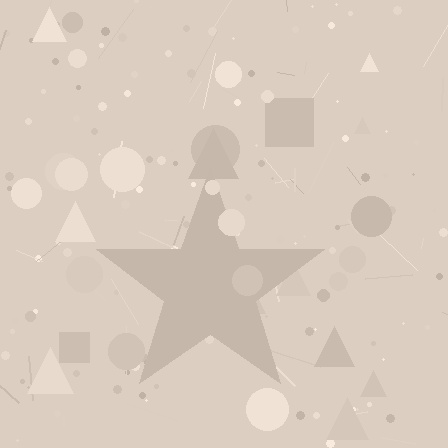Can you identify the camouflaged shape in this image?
The camouflaged shape is a star.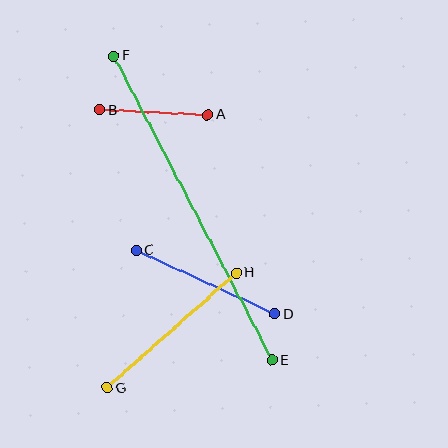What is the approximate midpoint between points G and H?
The midpoint is at approximately (172, 330) pixels.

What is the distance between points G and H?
The distance is approximately 173 pixels.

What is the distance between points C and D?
The distance is approximately 152 pixels.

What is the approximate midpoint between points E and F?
The midpoint is at approximately (193, 208) pixels.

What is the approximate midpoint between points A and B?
The midpoint is at approximately (154, 112) pixels.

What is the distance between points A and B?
The distance is approximately 108 pixels.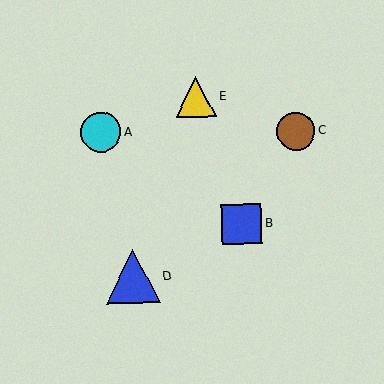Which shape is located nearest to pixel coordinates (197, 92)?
The yellow triangle (labeled E) at (196, 97) is nearest to that location.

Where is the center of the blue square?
The center of the blue square is at (242, 224).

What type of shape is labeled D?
Shape D is a blue triangle.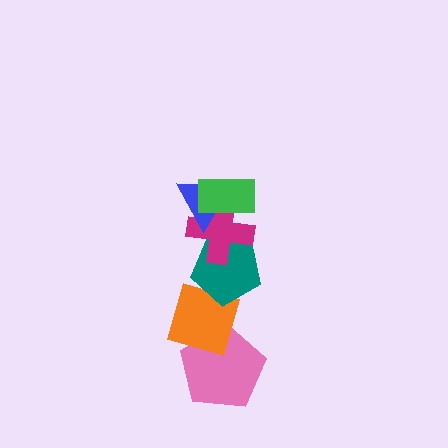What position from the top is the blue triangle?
The blue triangle is 2nd from the top.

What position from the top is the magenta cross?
The magenta cross is 3rd from the top.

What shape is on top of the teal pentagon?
The magenta cross is on top of the teal pentagon.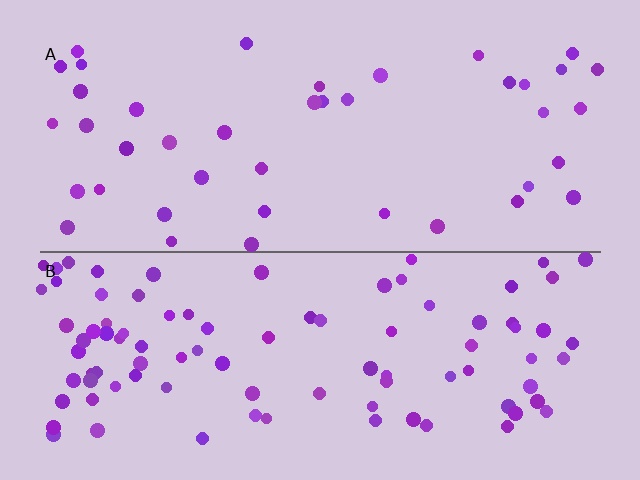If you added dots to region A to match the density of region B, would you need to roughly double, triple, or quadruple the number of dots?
Approximately double.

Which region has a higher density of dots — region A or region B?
B (the bottom).